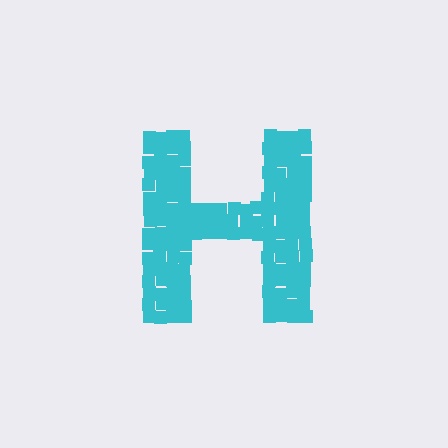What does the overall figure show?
The overall figure shows the letter H.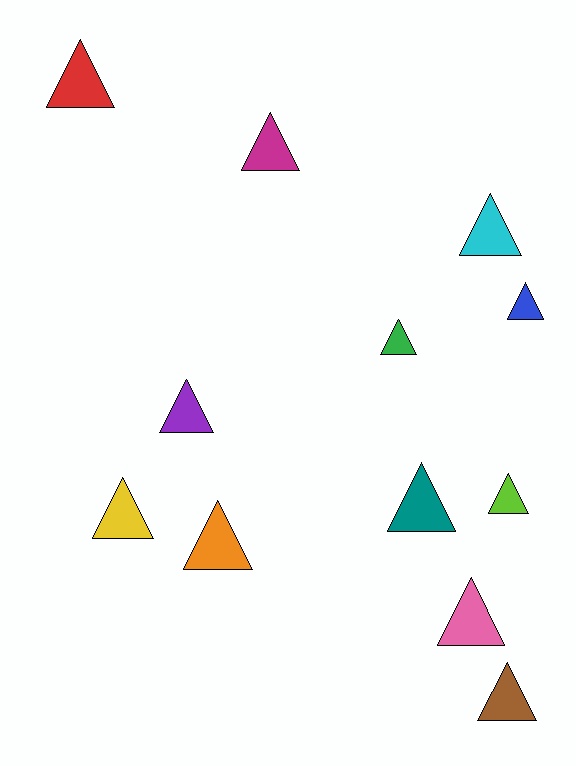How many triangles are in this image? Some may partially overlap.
There are 12 triangles.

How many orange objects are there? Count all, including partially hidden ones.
There is 1 orange object.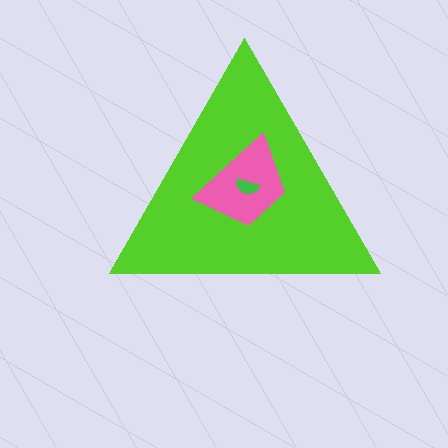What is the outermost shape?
The lime triangle.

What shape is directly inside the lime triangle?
The pink trapezoid.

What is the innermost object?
The green semicircle.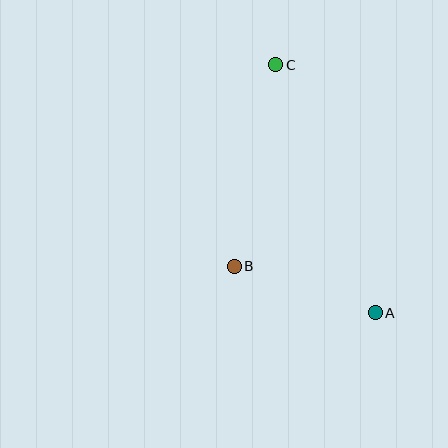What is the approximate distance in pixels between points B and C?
The distance between B and C is approximately 206 pixels.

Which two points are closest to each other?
Points A and B are closest to each other.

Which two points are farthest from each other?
Points A and C are farthest from each other.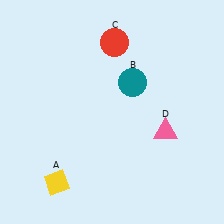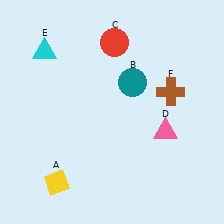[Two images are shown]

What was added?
A cyan triangle (E), a brown cross (F) were added in Image 2.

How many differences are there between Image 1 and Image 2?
There are 2 differences between the two images.